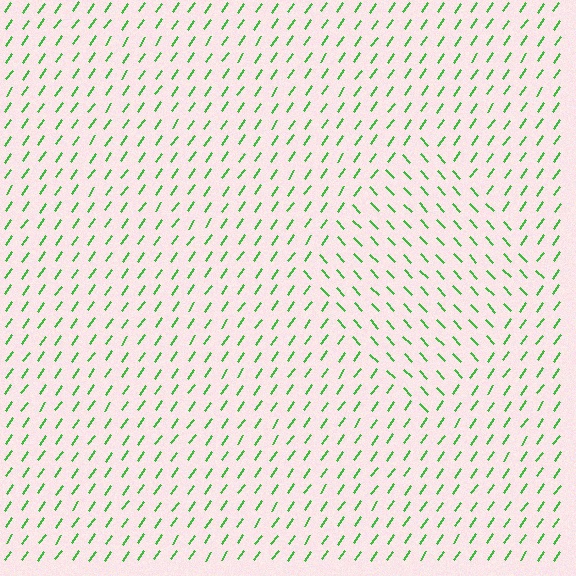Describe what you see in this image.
The image is filled with small green line segments. A diamond region in the image has lines oriented differently from the surrounding lines, creating a visible texture boundary.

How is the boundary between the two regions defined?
The boundary is defined purely by a change in line orientation (approximately 78 degrees difference). All lines are the same color and thickness.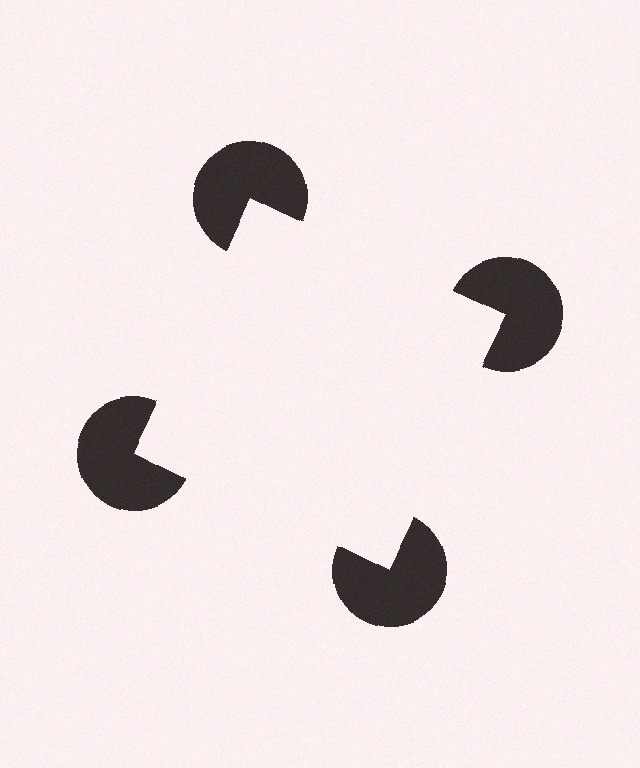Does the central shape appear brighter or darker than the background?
It typically appears slightly brighter than the background, even though no actual brightness change is drawn.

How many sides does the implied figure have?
4 sides.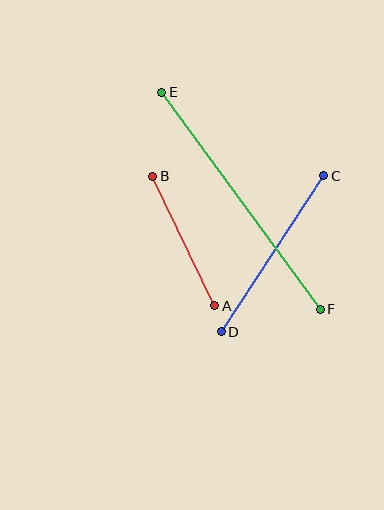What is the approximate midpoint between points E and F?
The midpoint is at approximately (241, 201) pixels.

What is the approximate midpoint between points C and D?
The midpoint is at approximately (272, 254) pixels.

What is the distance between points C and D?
The distance is approximately 186 pixels.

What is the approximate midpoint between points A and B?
The midpoint is at approximately (184, 241) pixels.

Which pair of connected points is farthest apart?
Points E and F are farthest apart.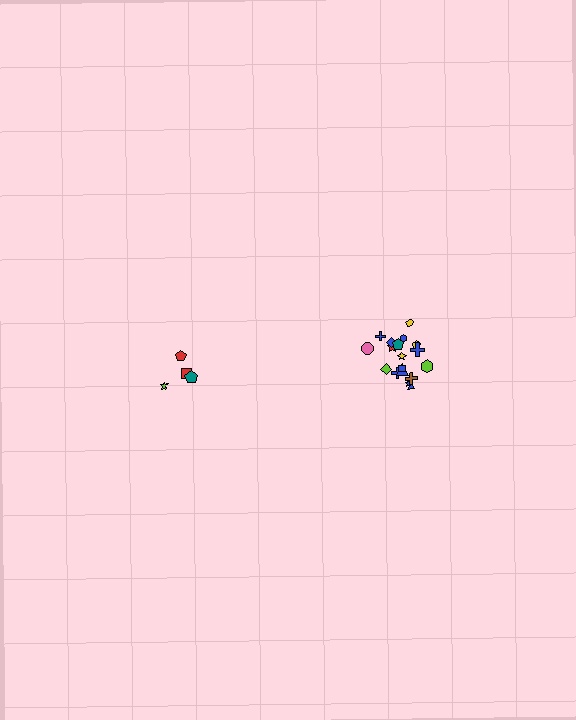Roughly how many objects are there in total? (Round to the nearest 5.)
Roughly 20 objects in total.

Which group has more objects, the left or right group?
The right group.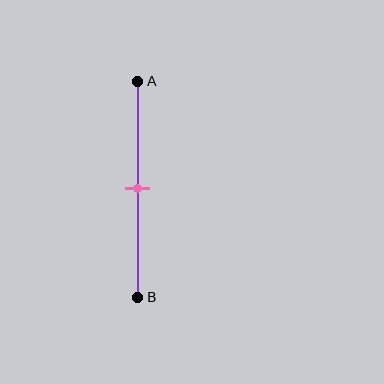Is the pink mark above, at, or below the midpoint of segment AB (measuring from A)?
The pink mark is approximately at the midpoint of segment AB.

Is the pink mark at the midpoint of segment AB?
Yes, the mark is approximately at the midpoint.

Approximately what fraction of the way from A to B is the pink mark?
The pink mark is approximately 50% of the way from A to B.